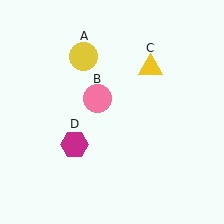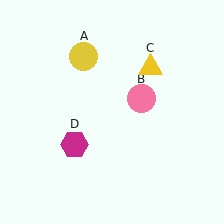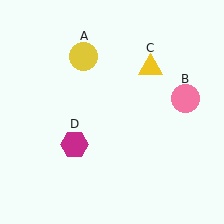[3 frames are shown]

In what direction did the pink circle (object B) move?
The pink circle (object B) moved right.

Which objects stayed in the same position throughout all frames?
Yellow circle (object A) and yellow triangle (object C) and magenta hexagon (object D) remained stationary.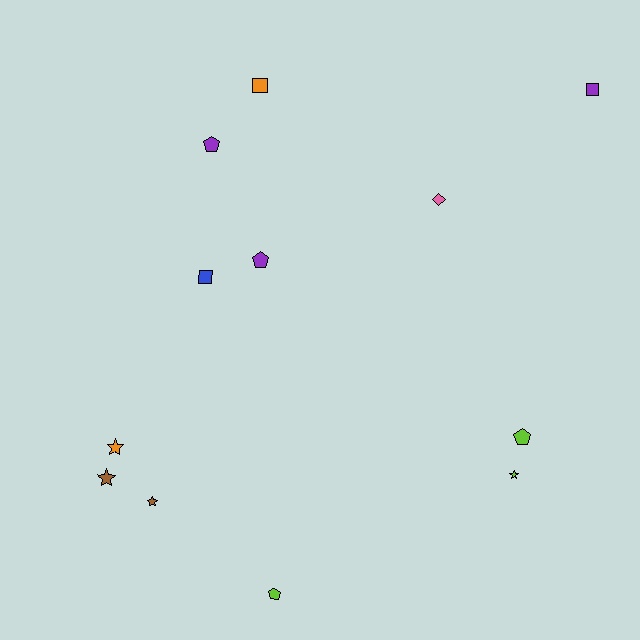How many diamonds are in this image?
There is 1 diamond.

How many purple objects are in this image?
There are 3 purple objects.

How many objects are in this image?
There are 12 objects.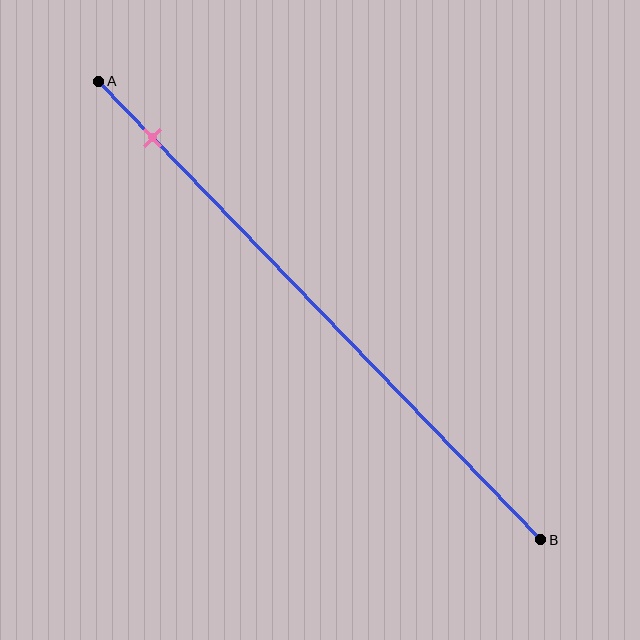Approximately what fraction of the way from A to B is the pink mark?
The pink mark is approximately 10% of the way from A to B.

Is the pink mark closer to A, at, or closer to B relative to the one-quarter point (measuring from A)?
The pink mark is closer to point A than the one-quarter point of segment AB.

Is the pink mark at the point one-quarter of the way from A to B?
No, the mark is at about 10% from A, not at the 25% one-quarter point.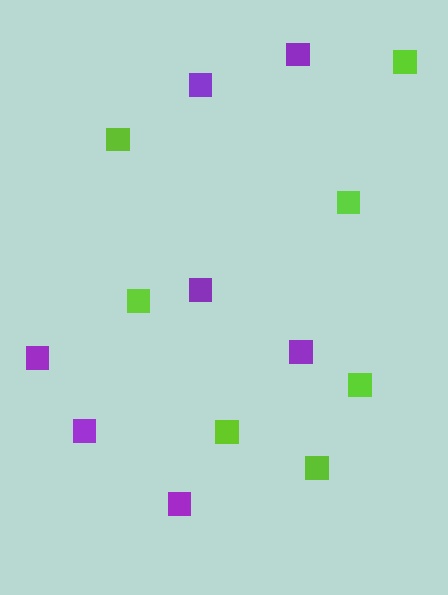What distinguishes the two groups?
There are 2 groups: one group of purple squares (7) and one group of lime squares (7).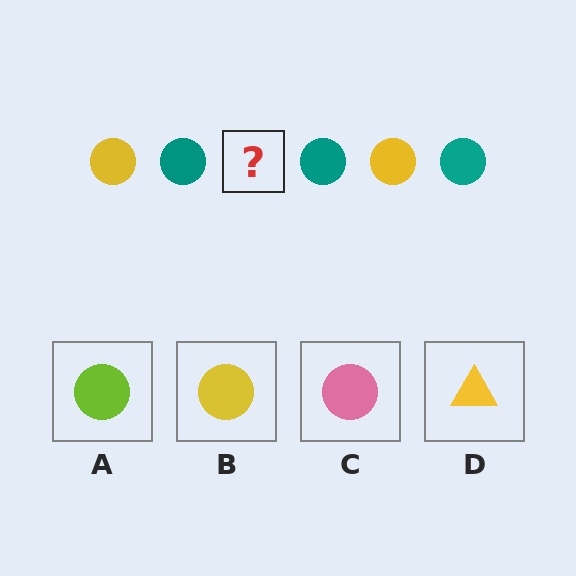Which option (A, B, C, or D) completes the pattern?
B.